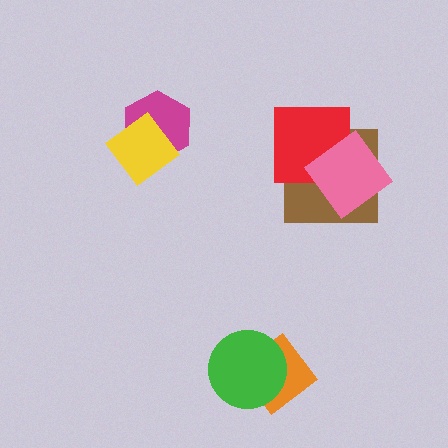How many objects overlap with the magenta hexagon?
1 object overlaps with the magenta hexagon.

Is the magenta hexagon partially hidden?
Yes, it is partially covered by another shape.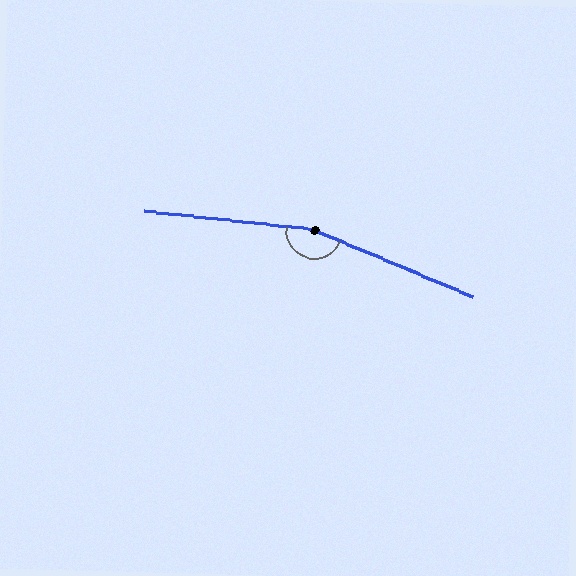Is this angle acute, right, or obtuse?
It is obtuse.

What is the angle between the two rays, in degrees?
Approximately 163 degrees.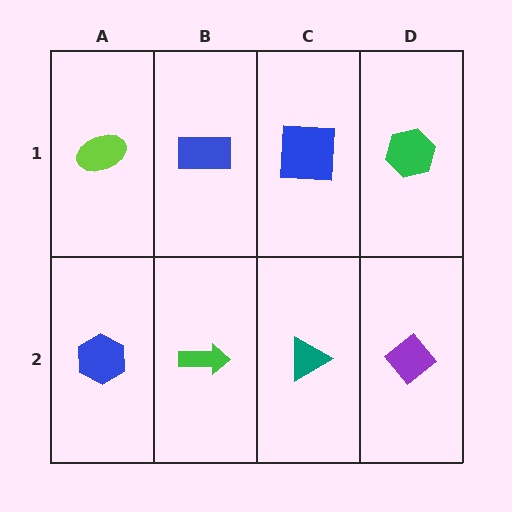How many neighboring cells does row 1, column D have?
2.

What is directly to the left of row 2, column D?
A teal triangle.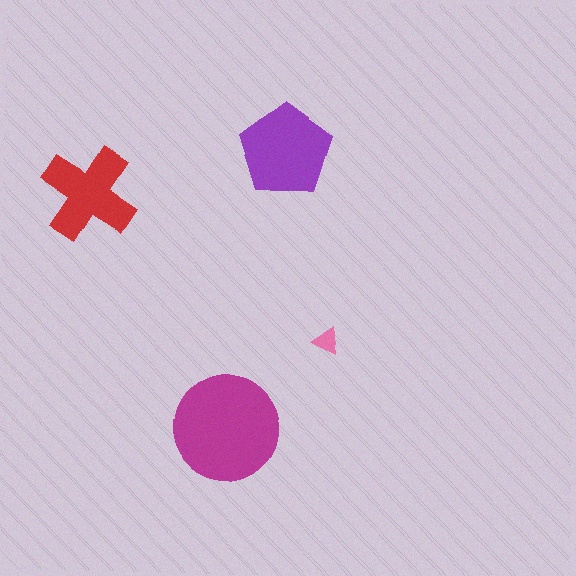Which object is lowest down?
The magenta circle is bottommost.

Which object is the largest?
The magenta circle.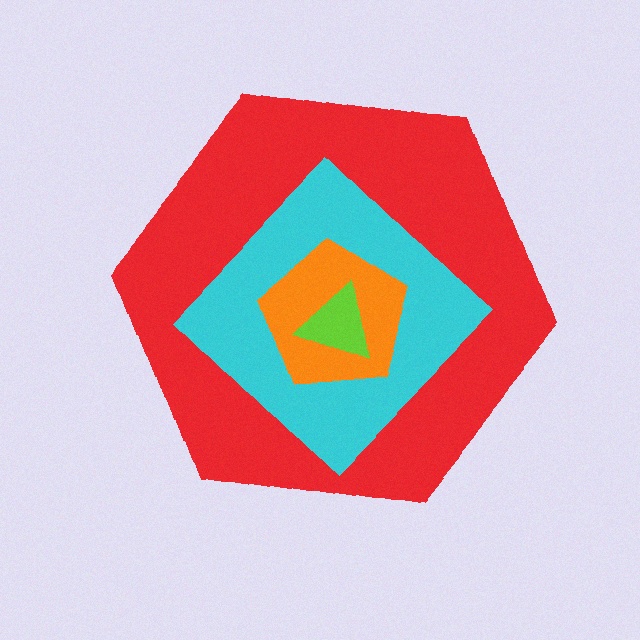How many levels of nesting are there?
4.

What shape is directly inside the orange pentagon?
The lime triangle.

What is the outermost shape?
The red hexagon.